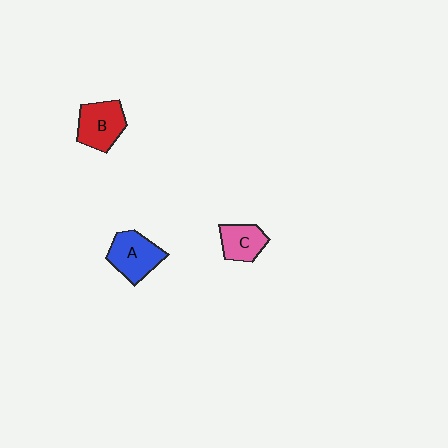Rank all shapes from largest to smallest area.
From largest to smallest: A (blue), B (red), C (pink).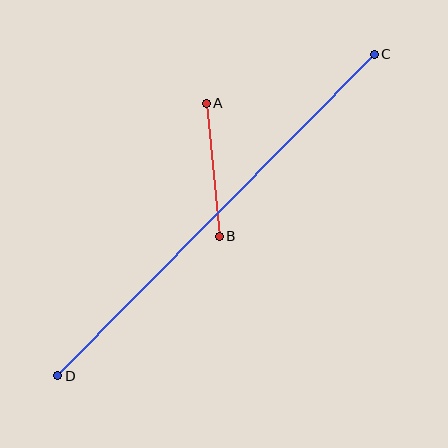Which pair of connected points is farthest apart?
Points C and D are farthest apart.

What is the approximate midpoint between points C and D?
The midpoint is at approximately (216, 215) pixels.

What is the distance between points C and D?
The distance is approximately 451 pixels.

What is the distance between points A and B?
The distance is approximately 133 pixels.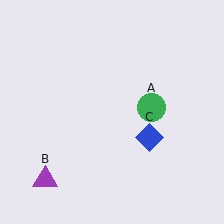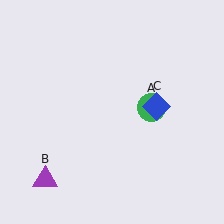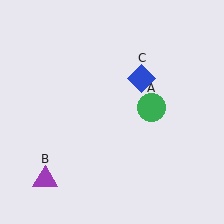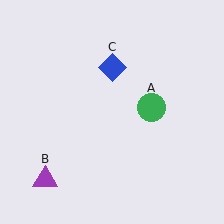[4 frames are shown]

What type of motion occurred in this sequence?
The blue diamond (object C) rotated counterclockwise around the center of the scene.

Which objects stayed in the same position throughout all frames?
Green circle (object A) and purple triangle (object B) remained stationary.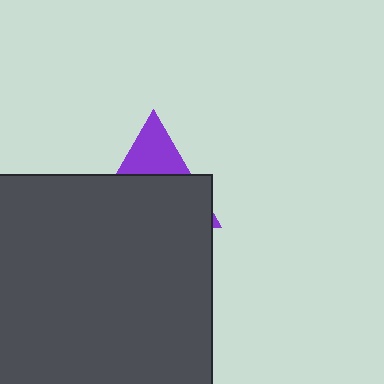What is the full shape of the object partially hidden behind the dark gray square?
The partially hidden object is a purple triangle.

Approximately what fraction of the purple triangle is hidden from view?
Roughly 69% of the purple triangle is hidden behind the dark gray square.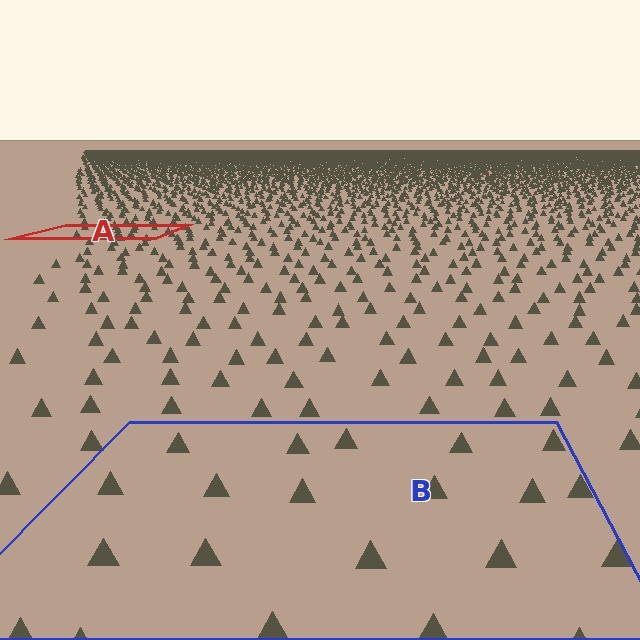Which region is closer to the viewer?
Region B is closer. The texture elements there are larger and more spread out.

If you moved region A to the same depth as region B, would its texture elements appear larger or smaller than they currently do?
They would appear larger. At a closer depth, the same texture elements are projected at a bigger on-screen size.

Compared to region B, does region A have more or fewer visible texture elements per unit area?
Region A has more texture elements per unit area — they are packed more densely because it is farther away.